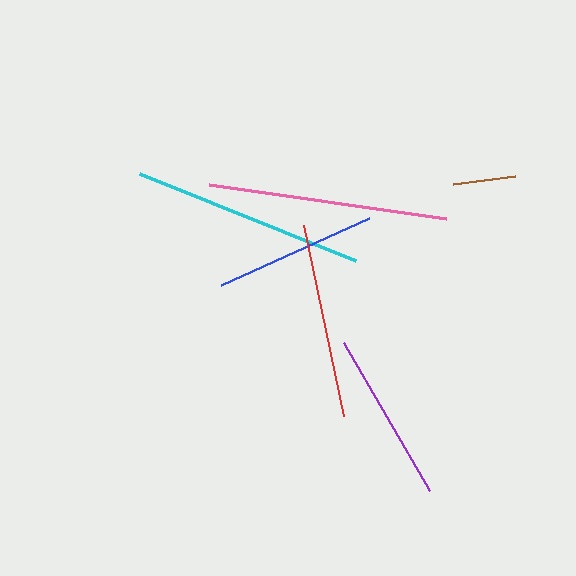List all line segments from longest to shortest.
From longest to shortest: pink, cyan, red, purple, blue, brown.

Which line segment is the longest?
The pink line is the longest at approximately 240 pixels.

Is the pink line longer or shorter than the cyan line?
The pink line is longer than the cyan line.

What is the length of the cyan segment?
The cyan segment is approximately 233 pixels long.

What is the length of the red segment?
The red segment is approximately 195 pixels long.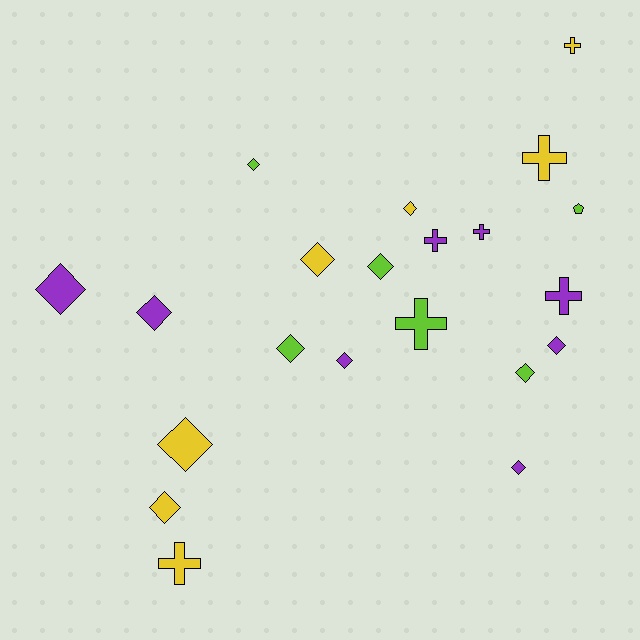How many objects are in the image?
There are 21 objects.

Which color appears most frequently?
Purple, with 8 objects.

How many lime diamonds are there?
There are 4 lime diamonds.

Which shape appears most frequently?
Diamond, with 13 objects.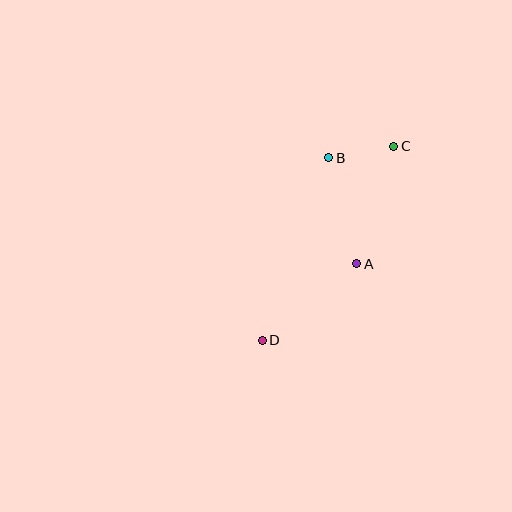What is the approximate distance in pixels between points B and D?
The distance between B and D is approximately 195 pixels.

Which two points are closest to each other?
Points B and C are closest to each other.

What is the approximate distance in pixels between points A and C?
The distance between A and C is approximately 123 pixels.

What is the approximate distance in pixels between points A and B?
The distance between A and B is approximately 110 pixels.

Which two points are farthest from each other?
Points C and D are farthest from each other.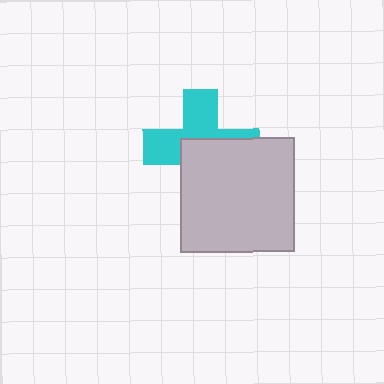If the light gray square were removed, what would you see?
You would see the complete cyan cross.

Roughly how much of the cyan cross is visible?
About half of it is visible (roughly 48%).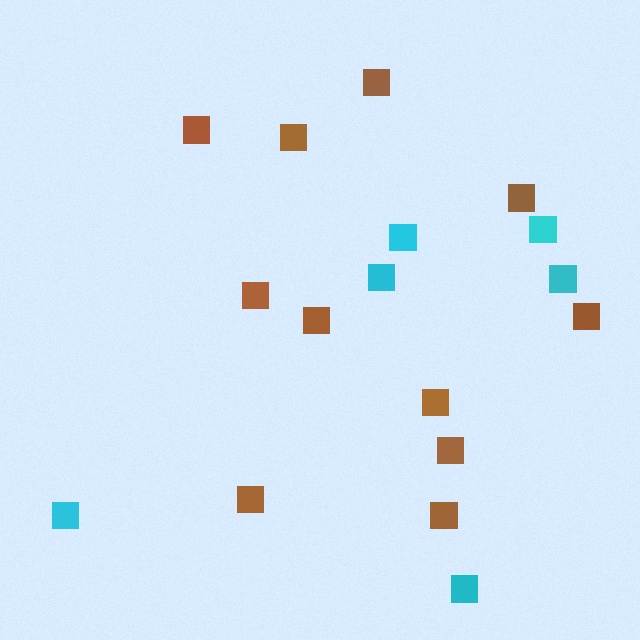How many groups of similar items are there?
There are 2 groups: one group of brown squares (11) and one group of cyan squares (6).